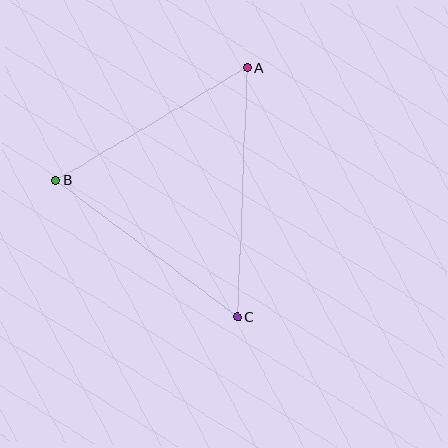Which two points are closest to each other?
Points A and B are closest to each other.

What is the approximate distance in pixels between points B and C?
The distance between B and C is approximately 227 pixels.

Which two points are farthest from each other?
Points A and C are farthest from each other.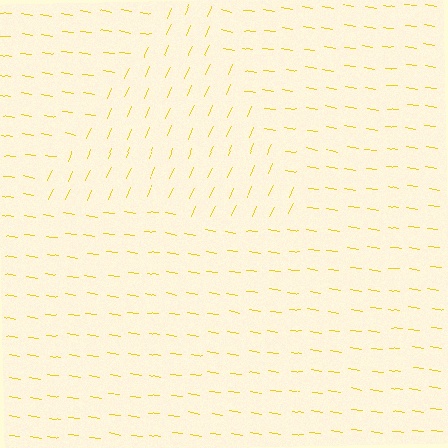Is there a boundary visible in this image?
Yes, there is a texture boundary formed by a change in line orientation.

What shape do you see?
I see a triangle.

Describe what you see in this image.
The image is filled with small yellow line segments. A triangle region in the image has lines oriented differently from the surrounding lines, creating a visible texture boundary.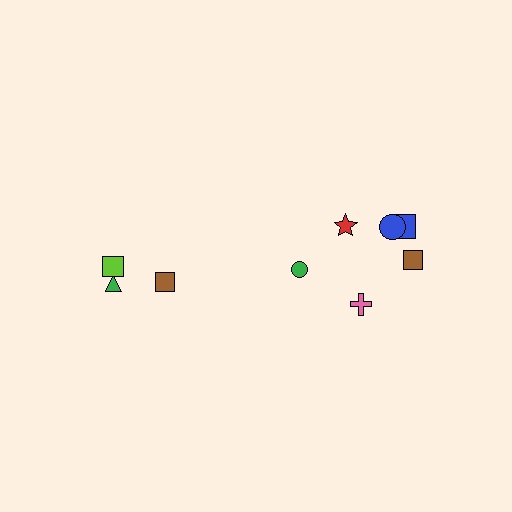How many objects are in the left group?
There are 3 objects.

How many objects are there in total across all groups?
There are 9 objects.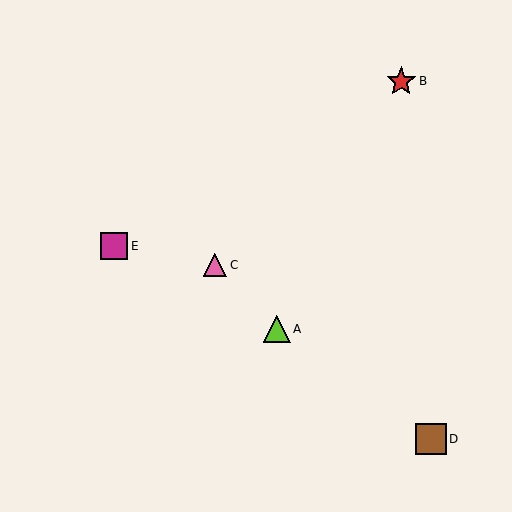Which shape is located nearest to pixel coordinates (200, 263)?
The pink triangle (labeled C) at (215, 265) is nearest to that location.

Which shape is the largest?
The brown square (labeled D) is the largest.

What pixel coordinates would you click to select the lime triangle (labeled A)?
Click at (277, 329) to select the lime triangle A.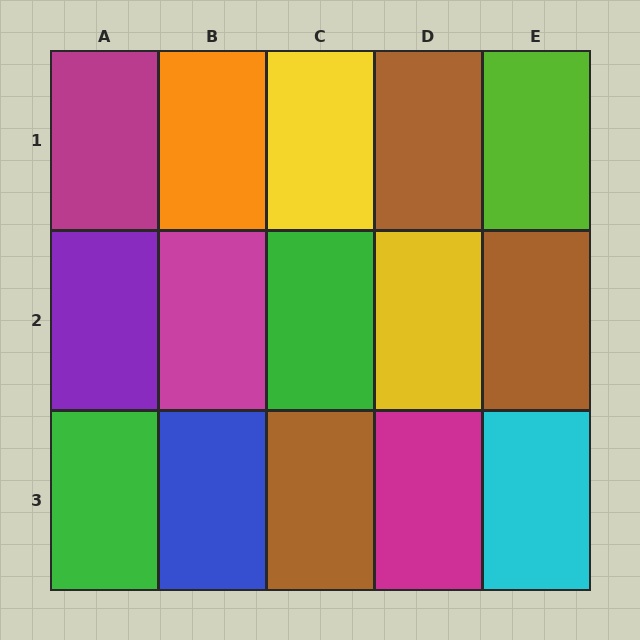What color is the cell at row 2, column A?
Purple.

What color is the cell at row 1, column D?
Brown.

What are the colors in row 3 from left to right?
Green, blue, brown, magenta, cyan.